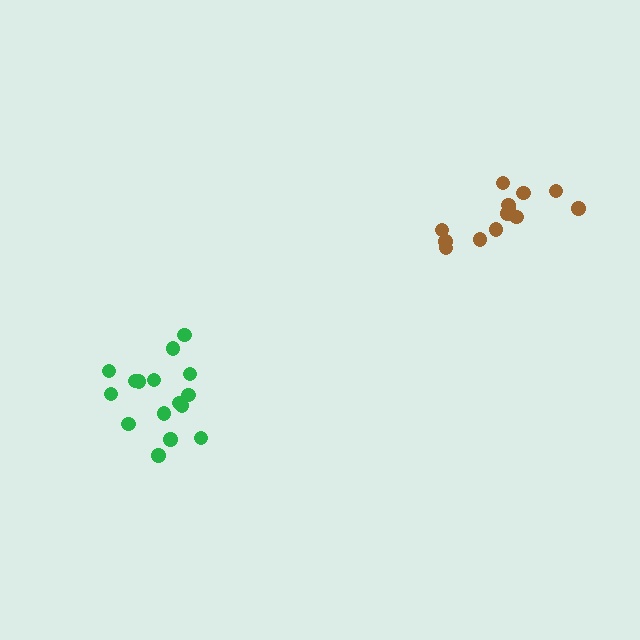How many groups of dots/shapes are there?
There are 2 groups.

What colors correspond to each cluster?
The clusters are colored: brown, green.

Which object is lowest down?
The green cluster is bottommost.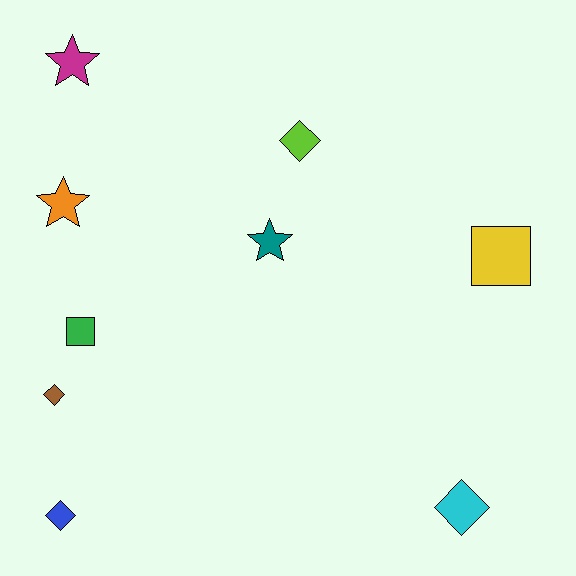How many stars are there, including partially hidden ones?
There are 3 stars.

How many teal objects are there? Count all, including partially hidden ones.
There is 1 teal object.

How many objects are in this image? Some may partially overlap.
There are 9 objects.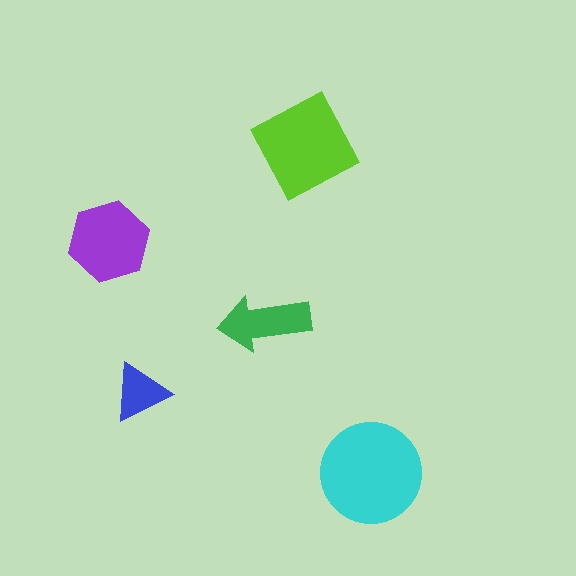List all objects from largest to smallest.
The cyan circle, the lime square, the purple hexagon, the green arrow, the blue triangle.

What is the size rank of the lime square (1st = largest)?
2nd.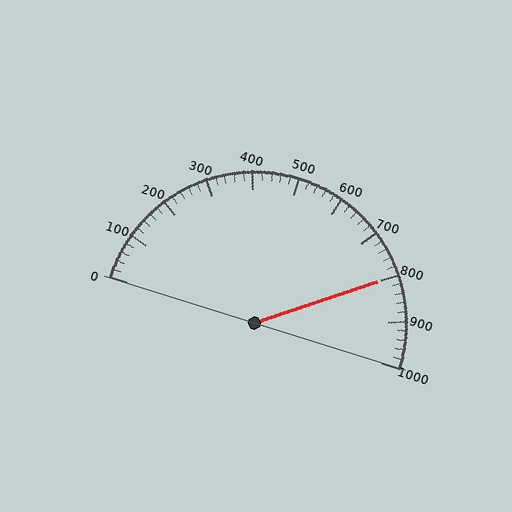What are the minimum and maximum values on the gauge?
The gauge ranges from 0 to 1000.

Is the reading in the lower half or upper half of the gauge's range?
The reading is in the upper half of the range (0 to 1000).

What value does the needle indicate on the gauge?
The needle indicates approximately 800.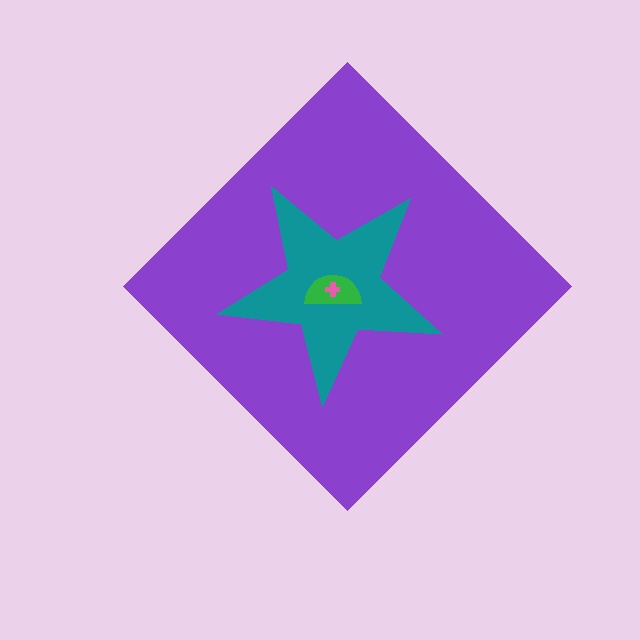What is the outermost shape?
The purple diamond.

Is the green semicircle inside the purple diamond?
Yes.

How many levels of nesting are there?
4.